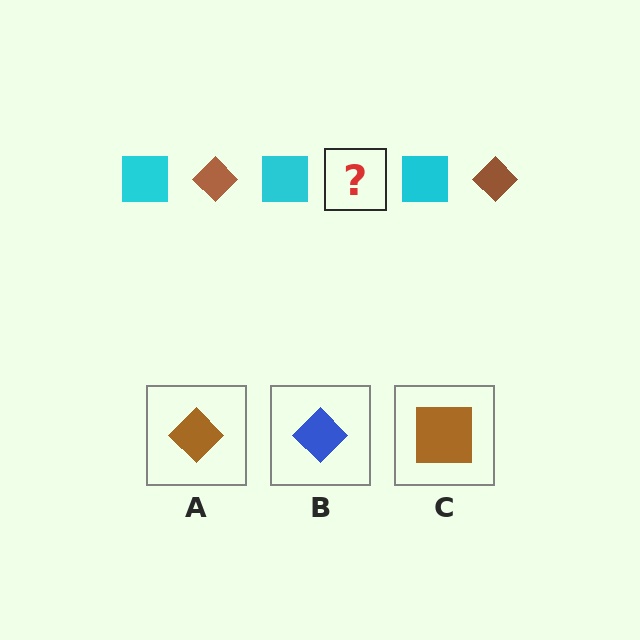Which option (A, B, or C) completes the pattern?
A.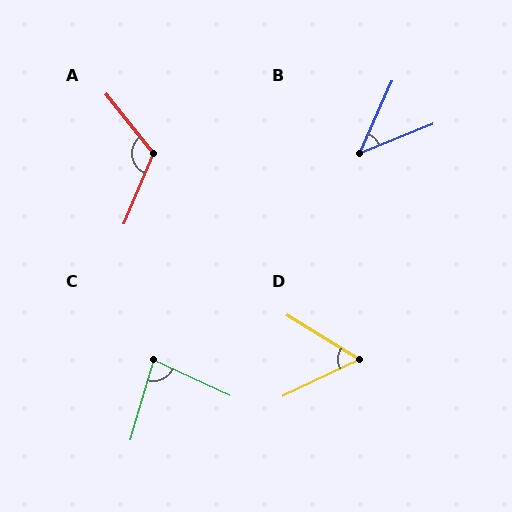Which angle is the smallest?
B, at approximately 44 degrees.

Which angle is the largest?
A, at approximately 118 degrees.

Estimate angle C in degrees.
Approximately 81 degrees.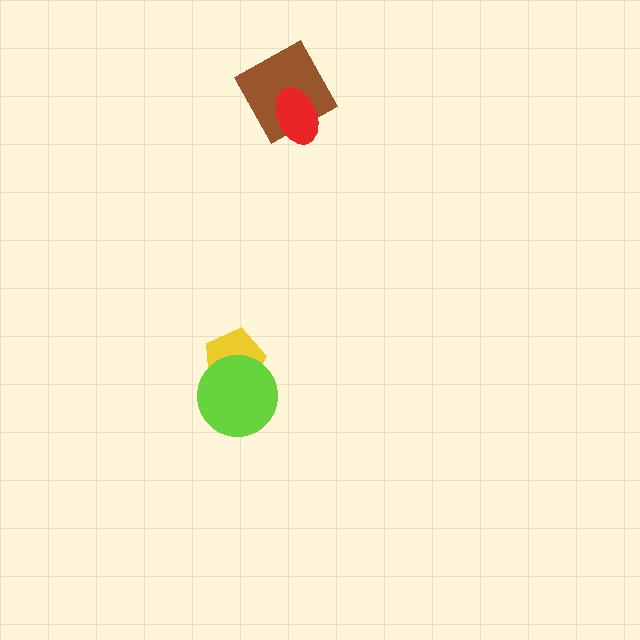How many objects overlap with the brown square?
1 object overlaps with the brown square.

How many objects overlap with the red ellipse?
1 object overlaps with the red ellipse.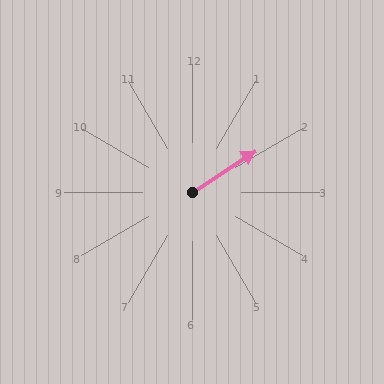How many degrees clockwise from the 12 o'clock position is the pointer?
Approximately 57 degrees.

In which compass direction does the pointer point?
Northeast.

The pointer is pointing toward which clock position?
Roughly 2 o'clock.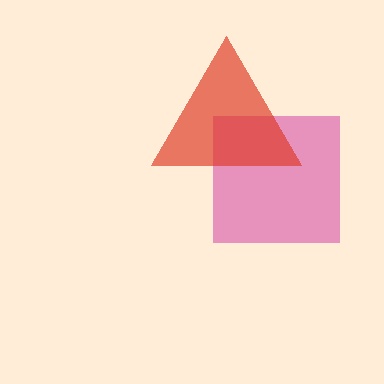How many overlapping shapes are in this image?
There are 2 overlapping shapes in the image.